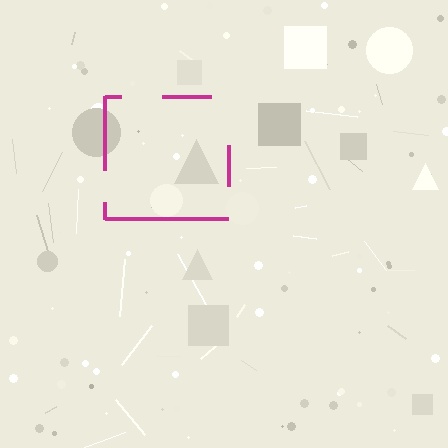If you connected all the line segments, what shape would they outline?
They would outline a square.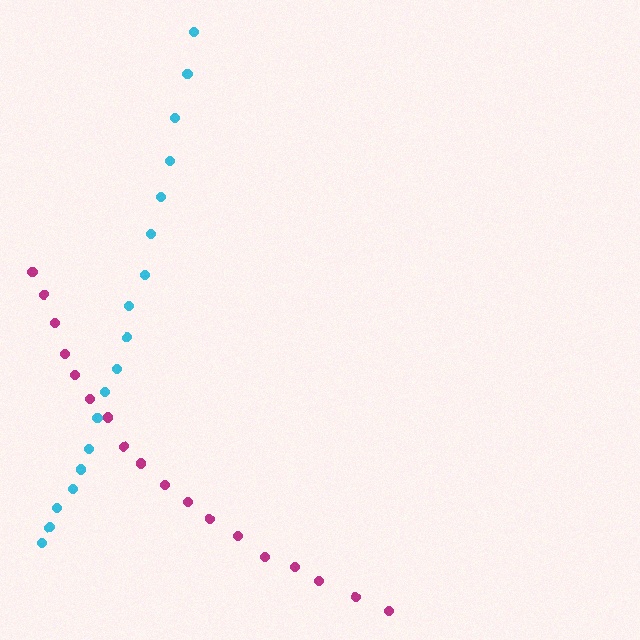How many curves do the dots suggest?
There are 2 distinct paths.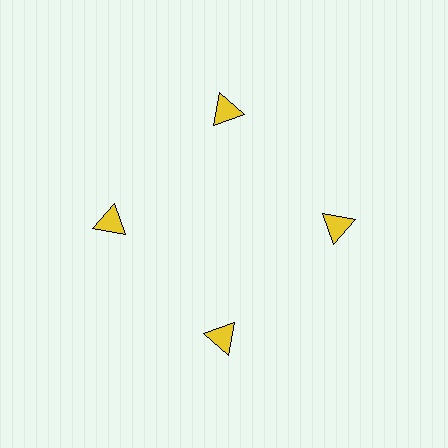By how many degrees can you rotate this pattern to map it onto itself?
The pattern maps onto itself every 90 degrees of rotation.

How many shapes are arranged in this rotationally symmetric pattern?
There are 4 shapes, arranged in 4 groups of 1.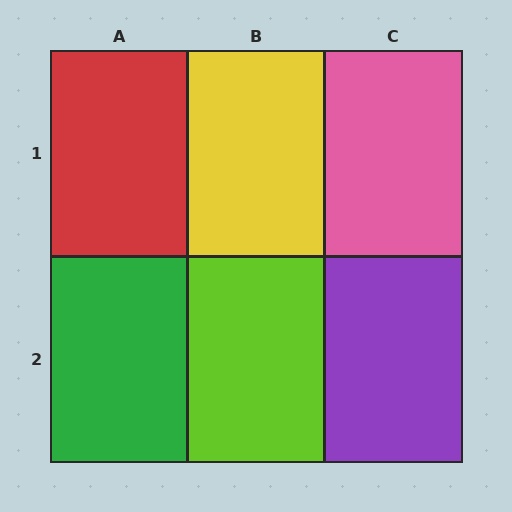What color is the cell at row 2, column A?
Green.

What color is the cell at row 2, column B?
Lime.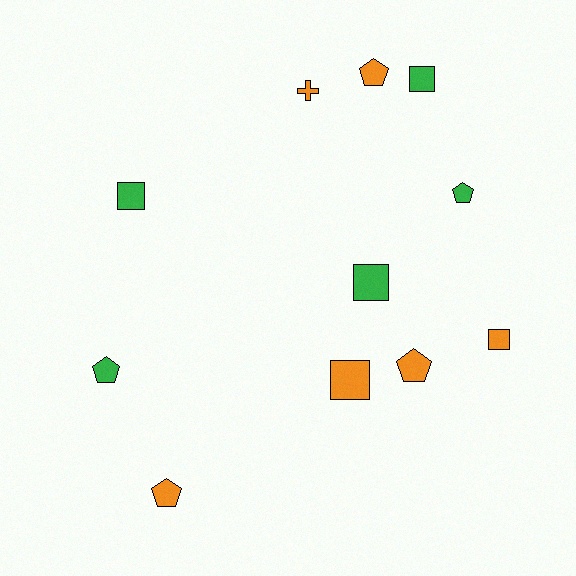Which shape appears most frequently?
Pentagon, with 5 objects.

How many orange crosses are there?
There is 1 orange cross.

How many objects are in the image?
There are 11 objects.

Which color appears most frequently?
Orange, with 6 objects.